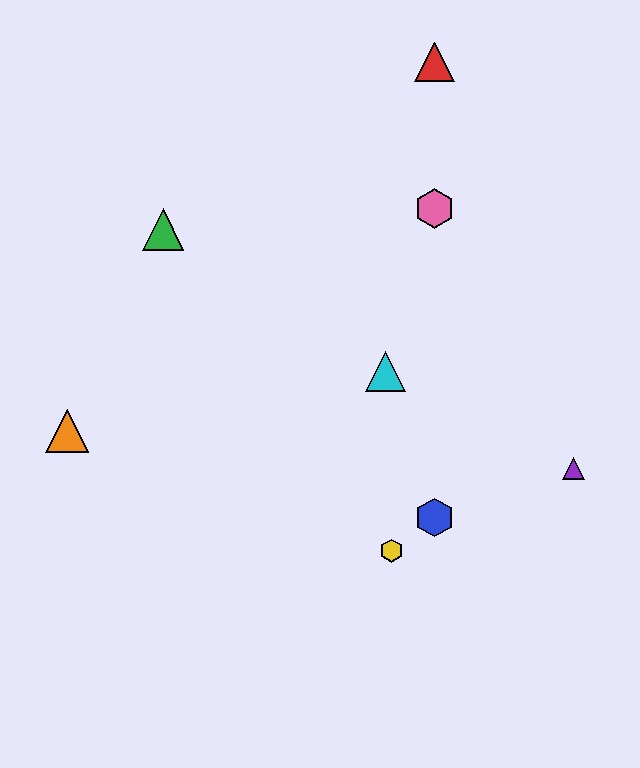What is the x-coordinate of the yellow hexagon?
The yellow hexagon is at x≈391.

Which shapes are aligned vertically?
The red triangle, the blue hexagon, the pink hexagon are aligned vertically.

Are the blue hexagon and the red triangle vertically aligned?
Yes, both are at x≈434.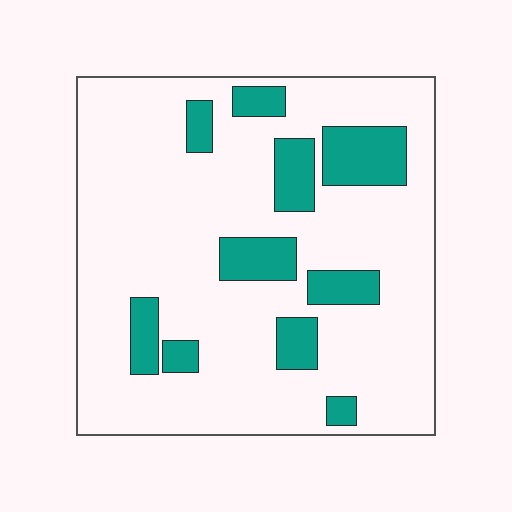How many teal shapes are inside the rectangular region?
10.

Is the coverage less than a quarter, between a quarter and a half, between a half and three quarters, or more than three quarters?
Less than a quarter.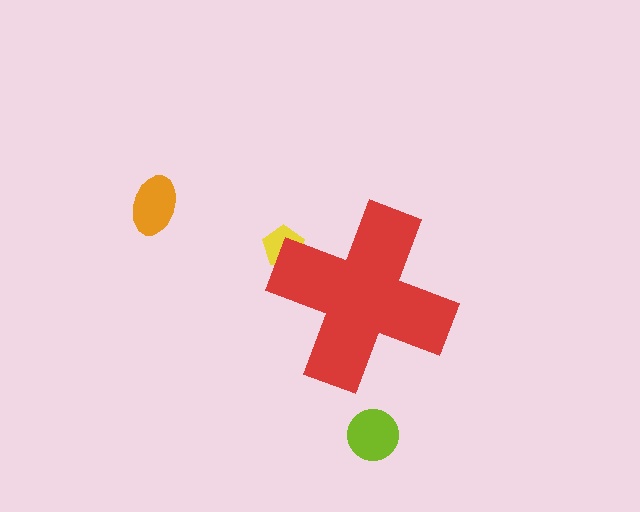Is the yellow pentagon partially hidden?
Yes, the yellow pentagon is partially hidden behind the red cross.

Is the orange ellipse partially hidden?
No, the orange ellipse is fully visible.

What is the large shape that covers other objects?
A red cross.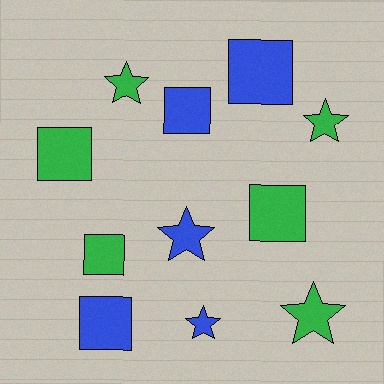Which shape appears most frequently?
Square, with 6 objects.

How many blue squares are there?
There are 3 blue squares.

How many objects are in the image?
There are 11 objects.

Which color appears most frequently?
Green, with 6 objects.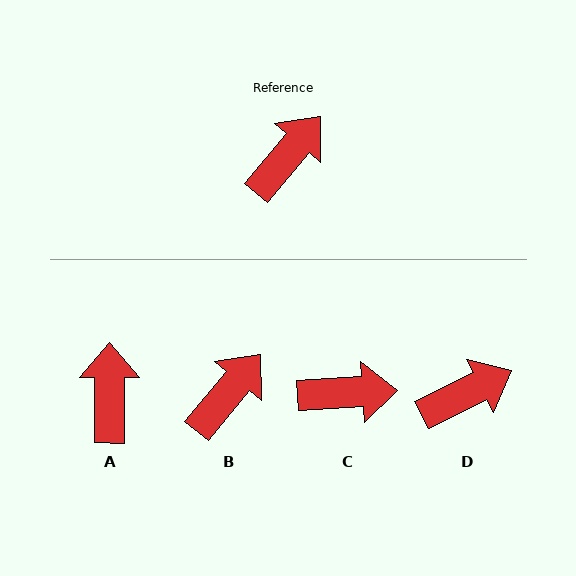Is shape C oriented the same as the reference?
No, it is off by about 47 degrees.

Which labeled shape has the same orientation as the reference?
B.